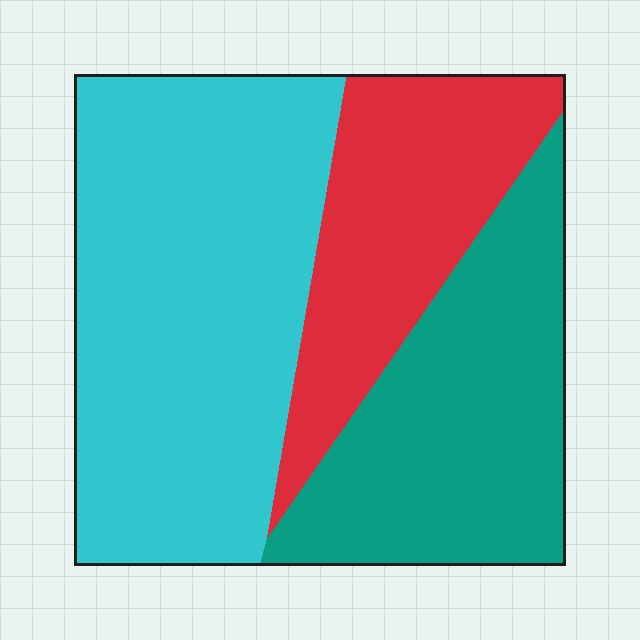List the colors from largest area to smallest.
From largest to smallest: cyan, teal, red.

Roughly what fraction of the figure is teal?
Teal takes up about one third (1/3) of the figure.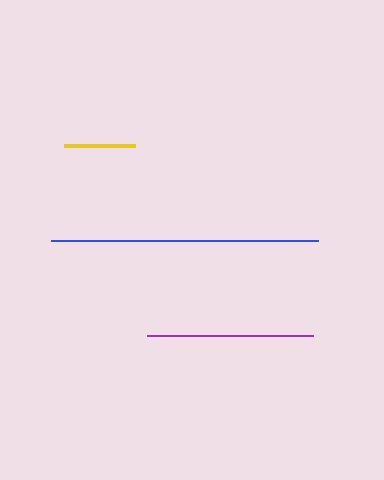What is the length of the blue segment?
The blue segment is approximately 267 pixels long.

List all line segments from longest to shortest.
From longest to shortest: blue, purple, yellow.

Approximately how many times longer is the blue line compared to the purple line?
The blue line is approximately 1.6 times the length of the purple line.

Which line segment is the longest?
The blue line is the longest at approximately 267 pixels.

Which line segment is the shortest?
The yellow line is the shortest at approximately 71 pixels.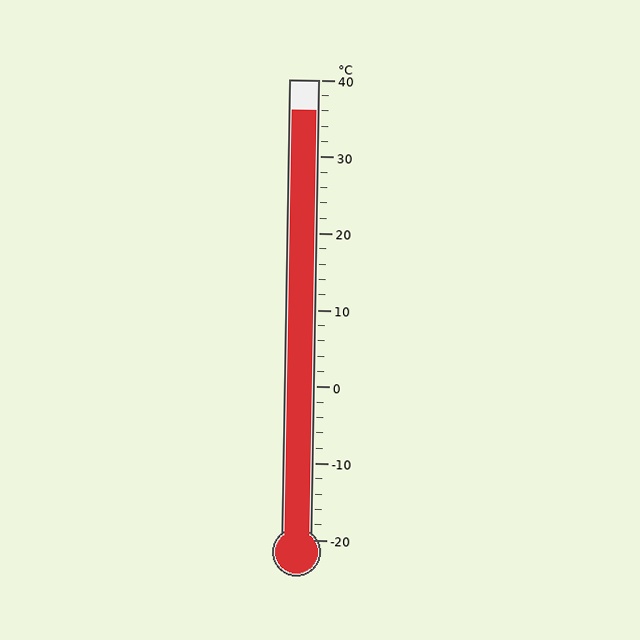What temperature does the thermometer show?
The thermometer shows approximately 36°C.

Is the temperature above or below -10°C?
The temperature is above -10°C.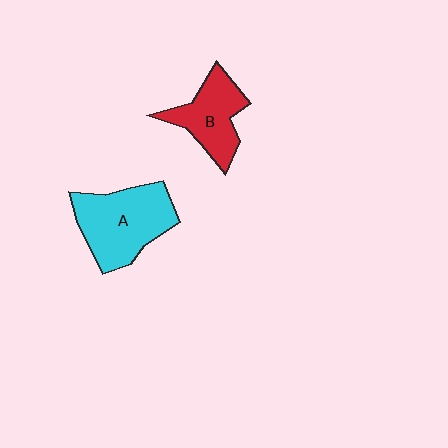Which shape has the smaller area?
Shape B (red).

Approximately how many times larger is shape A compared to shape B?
Approximately 1.4 times.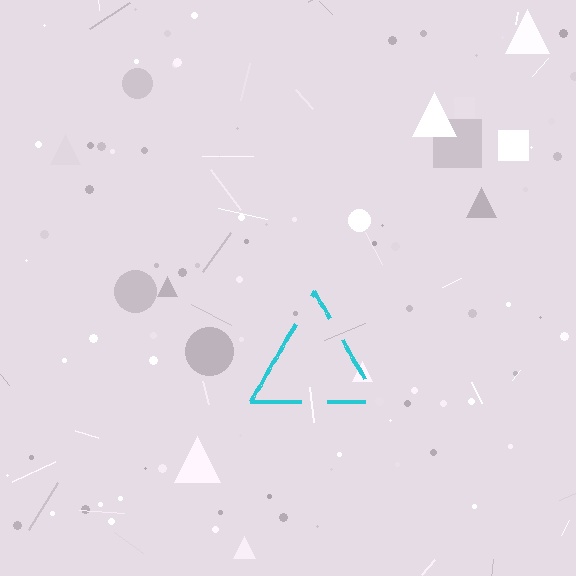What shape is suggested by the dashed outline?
The dashed outline suggests a triangle.